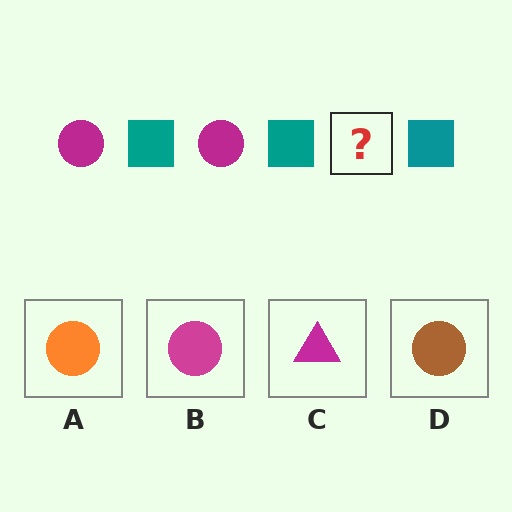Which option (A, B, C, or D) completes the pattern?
B.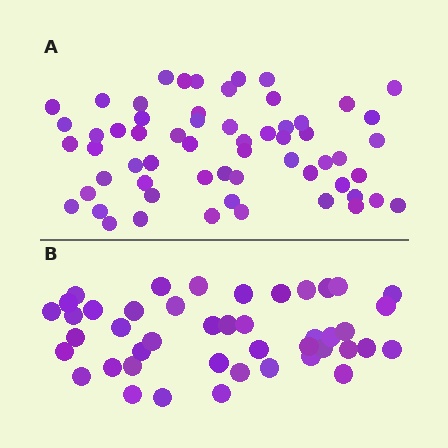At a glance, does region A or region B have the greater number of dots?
Region A (the top region) has more dots.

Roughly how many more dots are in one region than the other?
Region A has approximately 15 more dots than region B.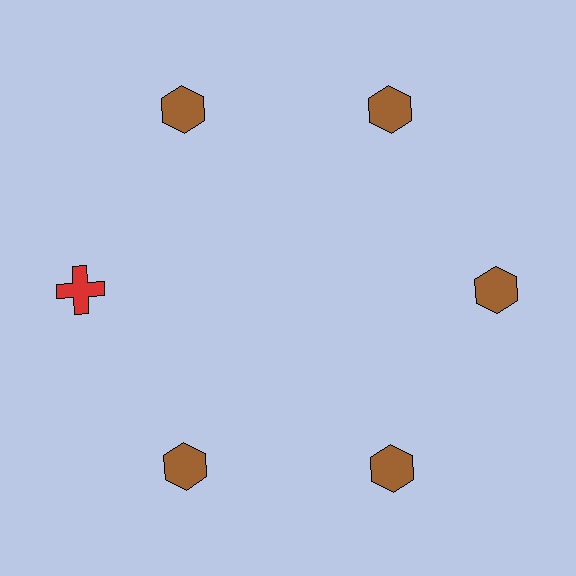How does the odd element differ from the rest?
It differs in both color (red instead of brown) and shape (cross instead of hexagon).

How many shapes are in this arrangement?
There are 6 shapes arranged in a ring pattern.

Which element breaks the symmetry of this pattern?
The red cross at roughly the 9 o'clock position breaks the symmetry. All other shapes are brown hexagons.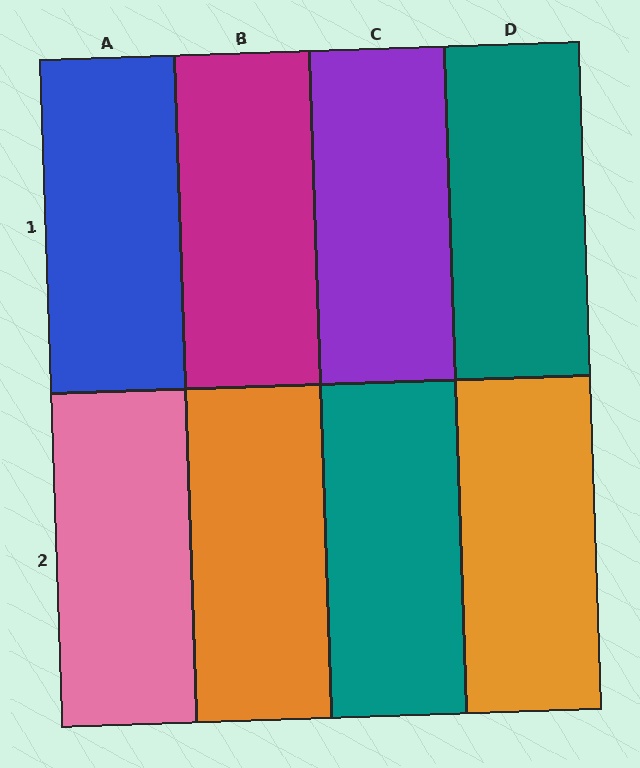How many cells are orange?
2 cells are orange.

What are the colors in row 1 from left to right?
Blue, magenta, purple, teal.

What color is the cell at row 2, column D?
Orange.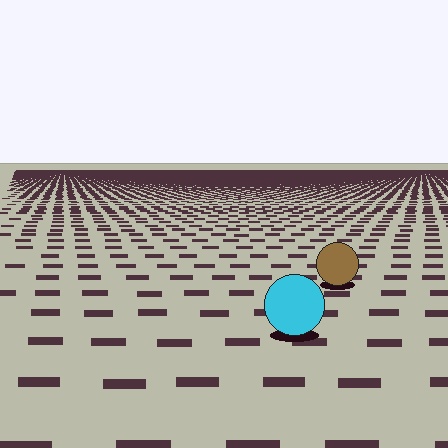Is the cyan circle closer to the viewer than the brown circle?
Yes. The cyan circle is closer — you can tell from the texture gradient: the ground texture is coarser near it.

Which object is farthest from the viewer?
The brown circle is farthest from the viewer. It appears smaller and the ground texture around it is denser.